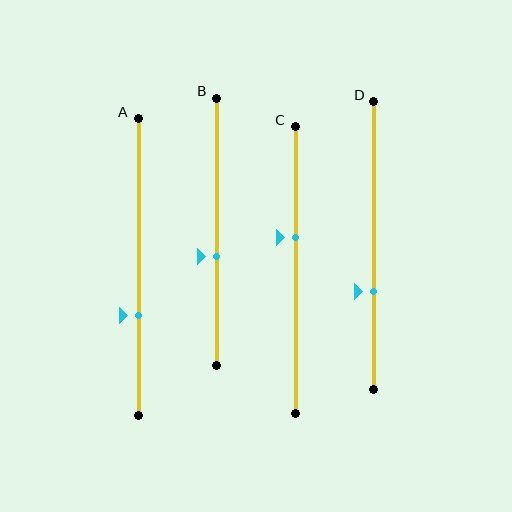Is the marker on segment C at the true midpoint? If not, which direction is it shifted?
No, the marker on segment C is shifted upward by about 11% of the segment length.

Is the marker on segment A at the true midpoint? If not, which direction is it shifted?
No, the marker on segment A is shifted downward by about 16% of the segment length.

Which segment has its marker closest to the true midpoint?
Segment B has its marker closest to the true midpoint.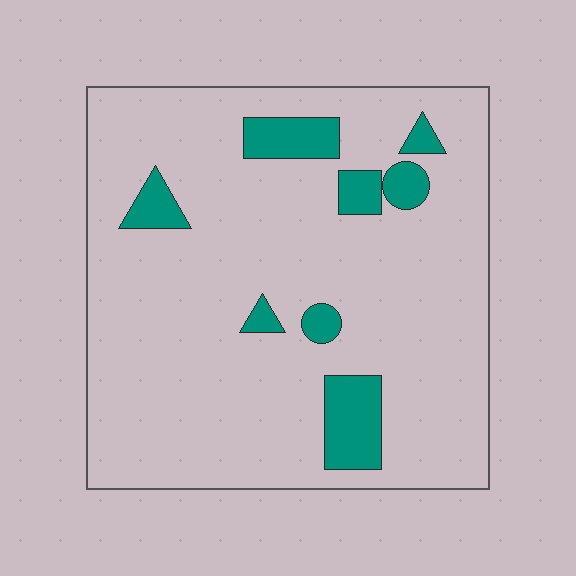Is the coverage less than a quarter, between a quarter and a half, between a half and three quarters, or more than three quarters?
Less than a quarter.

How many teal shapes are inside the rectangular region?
8.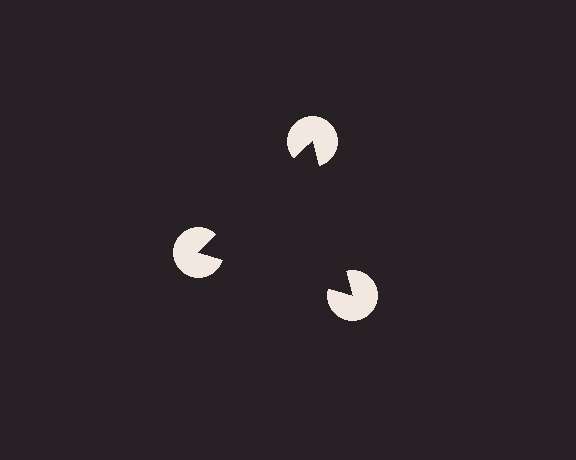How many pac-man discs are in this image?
There are 3 — one at each vertex of the illusory triangle.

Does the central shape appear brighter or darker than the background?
It typically appears slightly darker than the background, even though no actual brightness change is drawn.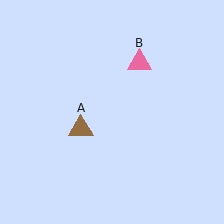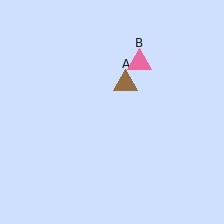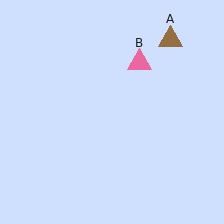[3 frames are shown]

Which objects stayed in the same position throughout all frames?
Pink triangle (object B) remained stationary.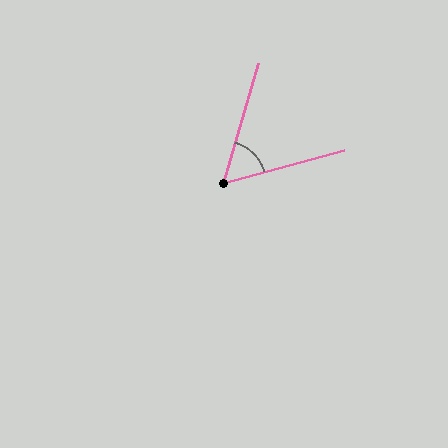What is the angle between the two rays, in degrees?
Approximately 58 degrees.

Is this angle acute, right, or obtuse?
It is acute.